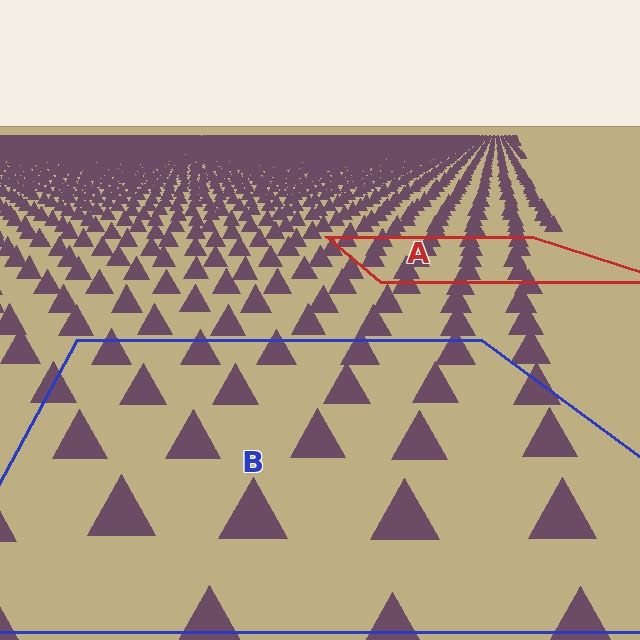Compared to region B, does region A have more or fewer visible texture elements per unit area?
Region A has more texture elements per unit area — they are packed more densely because it is farther away.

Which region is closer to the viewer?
Region B is closer. The texture elements there are larger and more spread out.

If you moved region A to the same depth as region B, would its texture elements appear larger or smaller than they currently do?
They would appear larger. At a closer depth, the same texture elements are projected at a bigger on-screen size.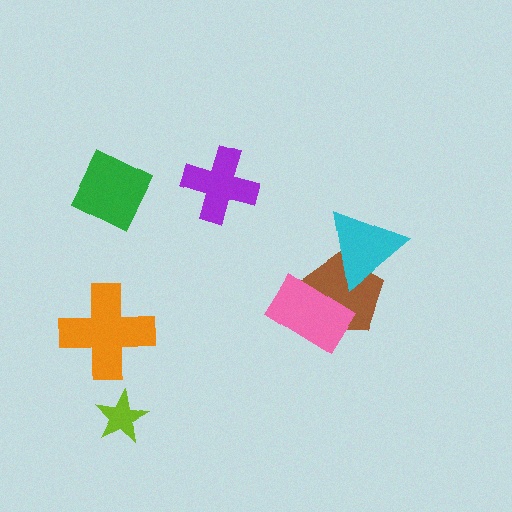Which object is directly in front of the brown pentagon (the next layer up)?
The cyan triangle is directly in front of the brown pentagon.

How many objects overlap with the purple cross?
0 objects overlap with the purple cross.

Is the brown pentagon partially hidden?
Yes, it is partially covered by another shape.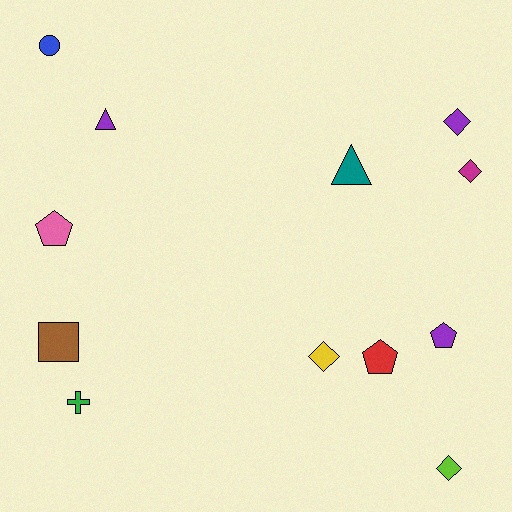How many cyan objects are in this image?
There are no cyan objects.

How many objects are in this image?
There are 12 objects.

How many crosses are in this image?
There is 1 cross.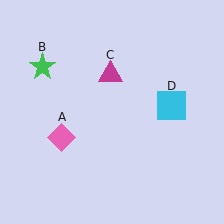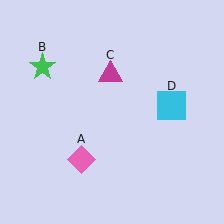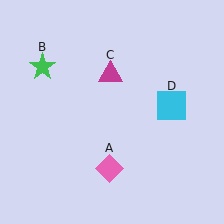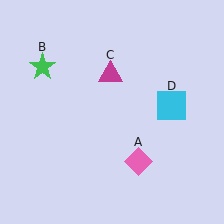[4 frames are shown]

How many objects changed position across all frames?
1 object changed position: pink diamond (object A).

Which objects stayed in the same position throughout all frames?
Green star (object B) and magenta triangle (object C) and cyan square (object D) remained stationary.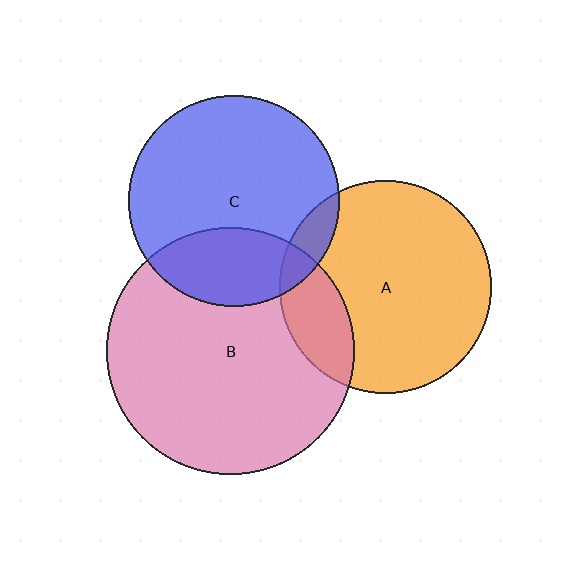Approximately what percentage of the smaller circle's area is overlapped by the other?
Approximately 10%.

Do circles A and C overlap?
Yes.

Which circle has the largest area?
Circle B (pink).